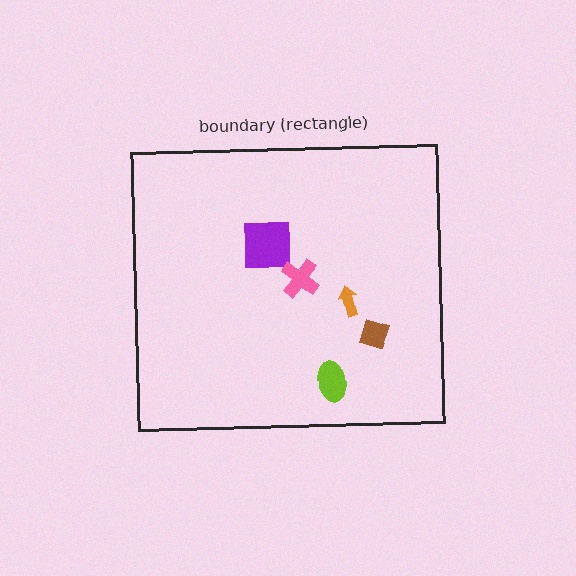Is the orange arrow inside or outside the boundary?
Inside.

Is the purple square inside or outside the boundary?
Inside.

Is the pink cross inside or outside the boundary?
Inside.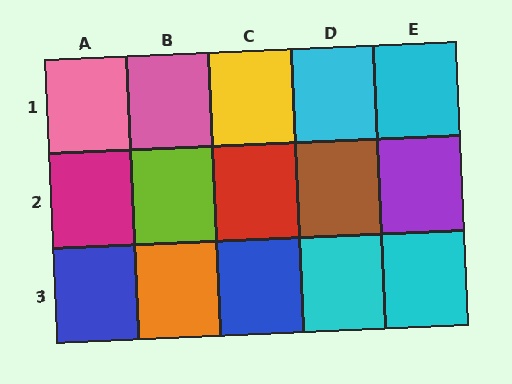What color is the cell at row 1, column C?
Yellow.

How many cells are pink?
2 cells are pink.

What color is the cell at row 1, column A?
Pink.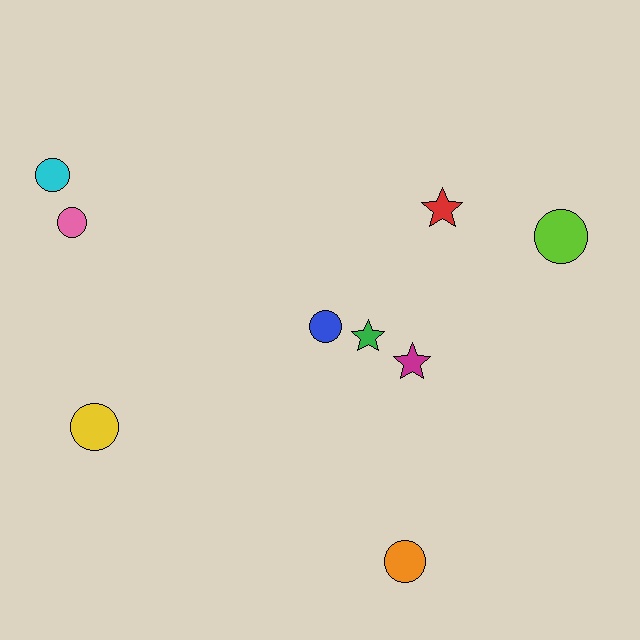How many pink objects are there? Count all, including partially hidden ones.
There is 1 pink object.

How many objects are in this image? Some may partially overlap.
There are 9 objects.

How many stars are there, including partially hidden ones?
There are 3 stars.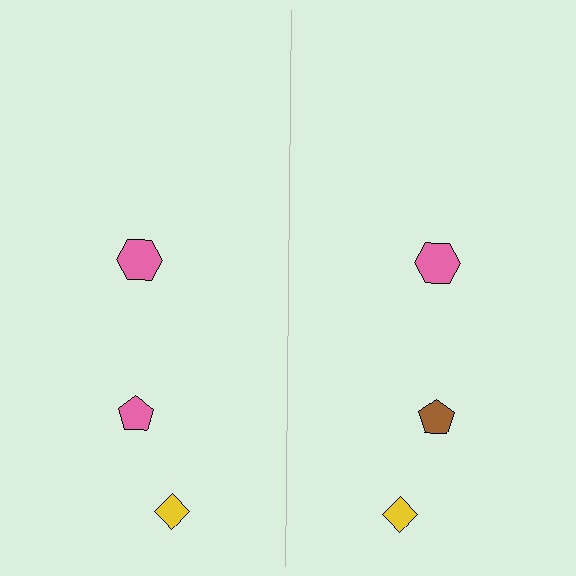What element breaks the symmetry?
The brown pentagon on the right side breaks the symmetry — its mirror counterpart is pink.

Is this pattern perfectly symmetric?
No, the pattern is not perfectly symmetric. The brown pentagon on the right side breaks the symmetry — its mirror counterpart is pink.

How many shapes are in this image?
There are 6 shapes in this image.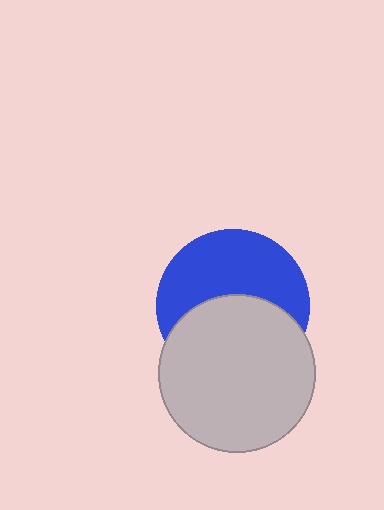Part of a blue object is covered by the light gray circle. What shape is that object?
It is a circle.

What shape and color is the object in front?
The object in front is a light gray circle.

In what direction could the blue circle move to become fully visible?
The blue circle could move up. That would shift it out from behind the light gray circle entirely.